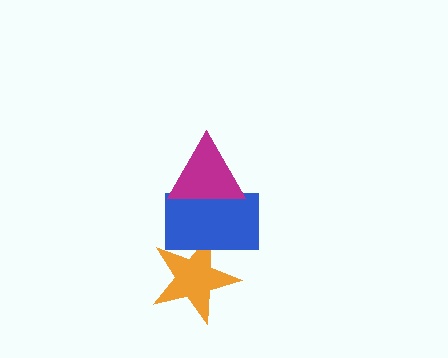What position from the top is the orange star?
The orange star is 3rd from the top.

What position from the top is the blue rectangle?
The blue rectangle is 2nd from the top.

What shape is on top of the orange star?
The blue rectangle is on top of the orange star.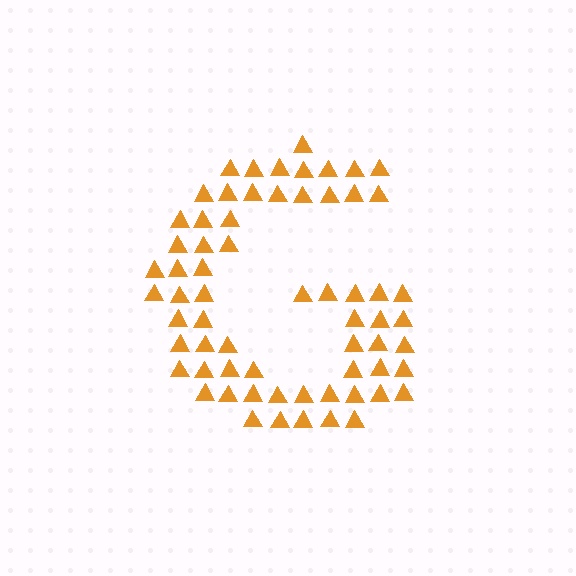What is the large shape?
The large shape is the letter G.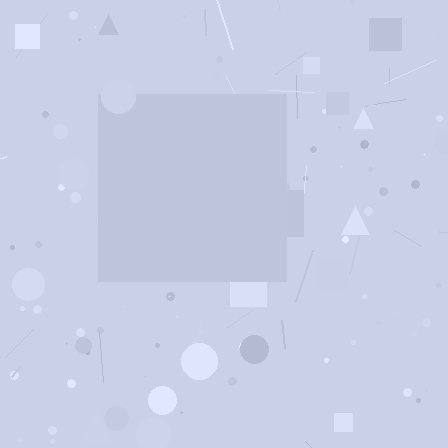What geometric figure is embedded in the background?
A square is embedded in the background.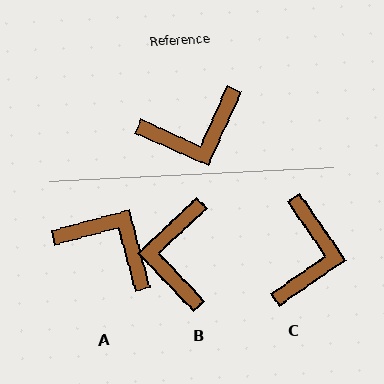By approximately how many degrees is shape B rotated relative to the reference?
Approximately 112 degrees clockwise.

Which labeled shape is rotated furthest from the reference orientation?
A, about 129 degrees away.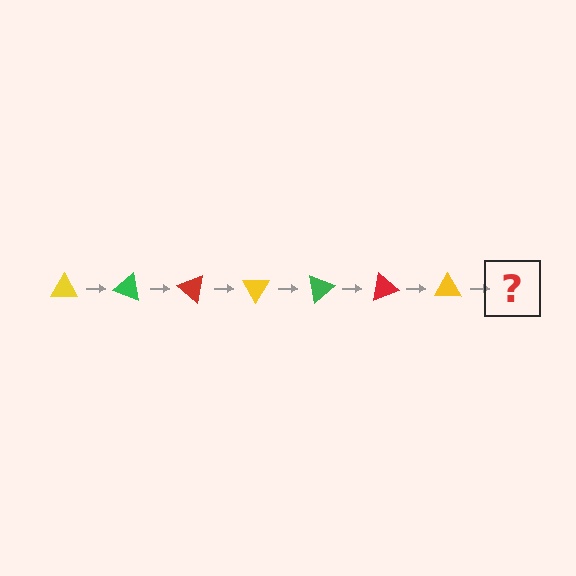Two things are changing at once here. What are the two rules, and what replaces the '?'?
The two rules are that it rotates 20 degrees each step and the color cycles through yellow, green, and red. The '?' should be a green triangle, rotated 140 degrees from the start.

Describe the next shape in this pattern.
It should be a green triangle, rotated 140 degrees from the start.